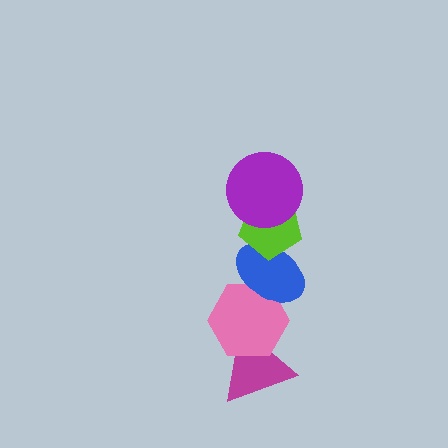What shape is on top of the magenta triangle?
The pink hexagon is on top of the magenta triangle.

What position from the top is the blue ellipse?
The blue ellipse is 3rd from the top.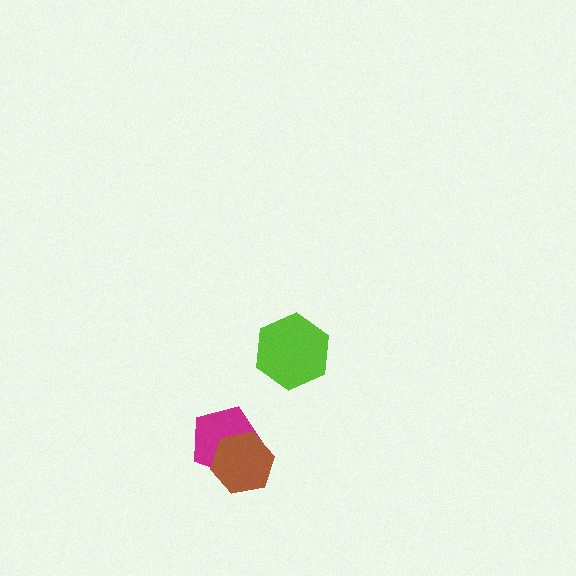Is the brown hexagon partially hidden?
No, no other shape covers it.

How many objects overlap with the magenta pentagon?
1 object overlaps with the magenta pentagon.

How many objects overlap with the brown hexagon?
1 object overlaps with the brown hexagon.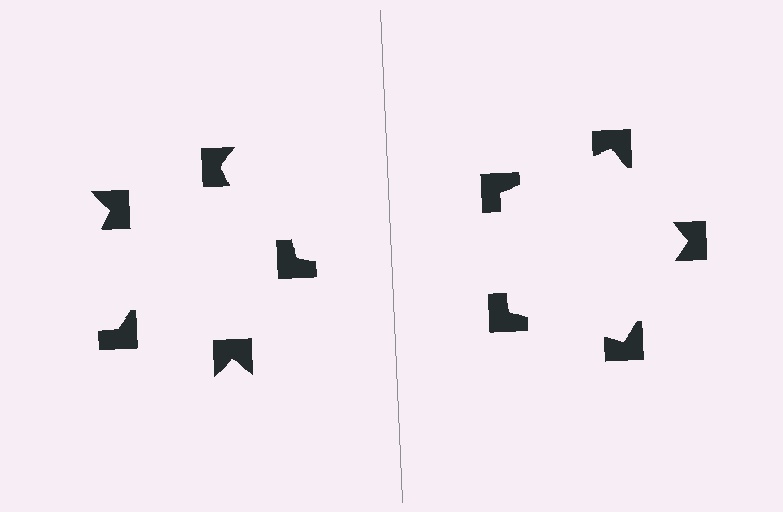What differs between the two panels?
The notched squares are positioned identically on both sides; only the wedge orientations differ. On the right they align to a pentagon; on the left they are misaligned.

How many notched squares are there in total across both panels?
10 — 5 on each side.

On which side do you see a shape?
An illusory pentagon appears on the right side. On the left side the wedge cuts are rotated, so no coherent shape forms.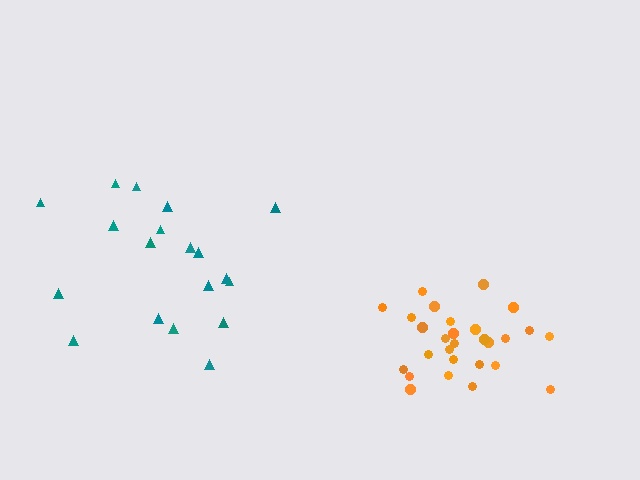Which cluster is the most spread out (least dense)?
Teal.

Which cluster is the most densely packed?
Orange.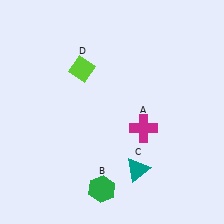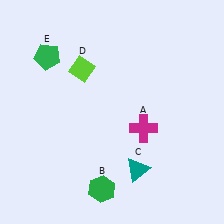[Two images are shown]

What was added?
A green pentagon (E) was added in Image 2.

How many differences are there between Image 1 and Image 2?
There is 1 difference between the two images.